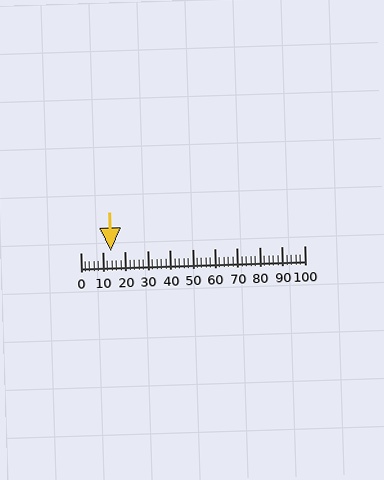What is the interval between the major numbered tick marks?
The major tick marks are spaced 10 units apart.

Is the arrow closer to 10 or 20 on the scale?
The arrow is closer to 10.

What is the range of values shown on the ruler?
The ruler shows values from 0 to 100.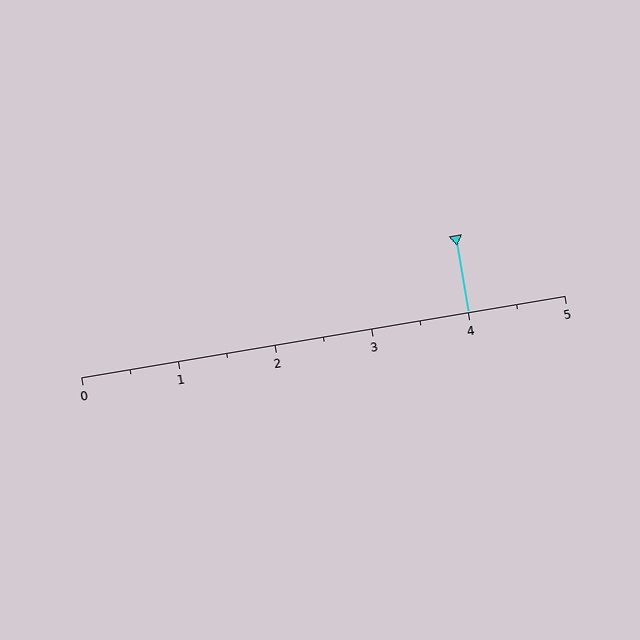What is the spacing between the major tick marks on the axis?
The major ticks are spaced 1 apart.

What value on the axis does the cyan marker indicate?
The marker indicates approximately 4.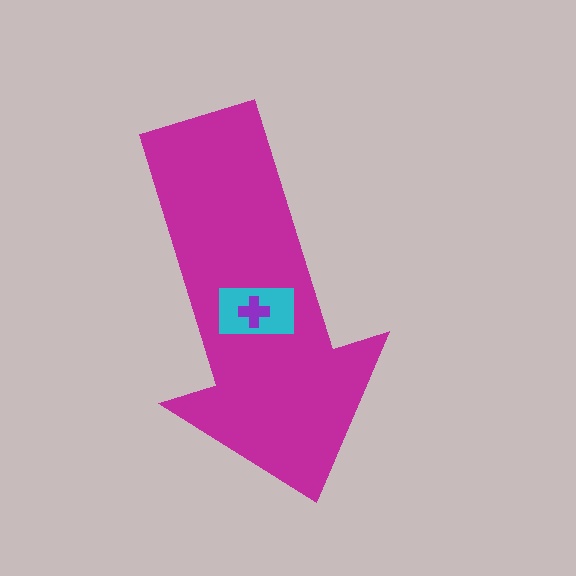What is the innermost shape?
The purple cross.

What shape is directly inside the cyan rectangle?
The purple cross.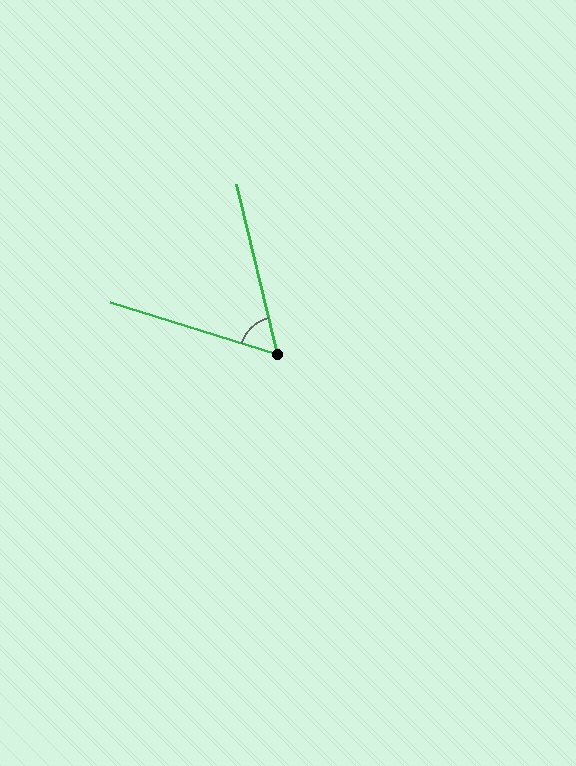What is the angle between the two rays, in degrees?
Approximately 59 degrees.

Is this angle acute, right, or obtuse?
It is acute.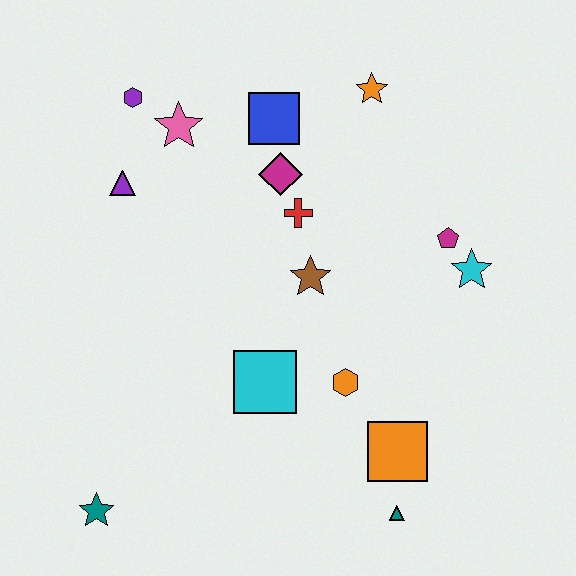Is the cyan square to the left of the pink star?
No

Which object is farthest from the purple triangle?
The teal triangle is farthest from the purple triangle.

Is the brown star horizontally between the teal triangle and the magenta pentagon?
No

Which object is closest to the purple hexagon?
The pink star is closest to the purple hexagon.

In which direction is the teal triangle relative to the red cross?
The teal triangle is below the red cross.